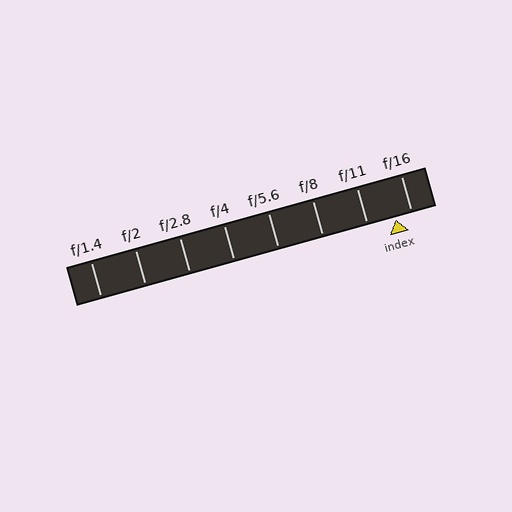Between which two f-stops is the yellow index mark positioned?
The index mark is between f/11 and f/16.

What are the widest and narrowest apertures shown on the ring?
The widest aperture shown is f/1.4 and the narrowest is f/16.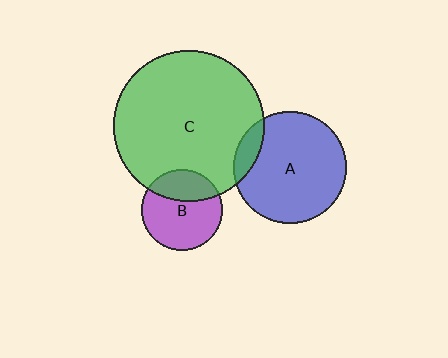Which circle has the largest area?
Circle C (green).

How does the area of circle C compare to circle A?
Approximately 1.8 times.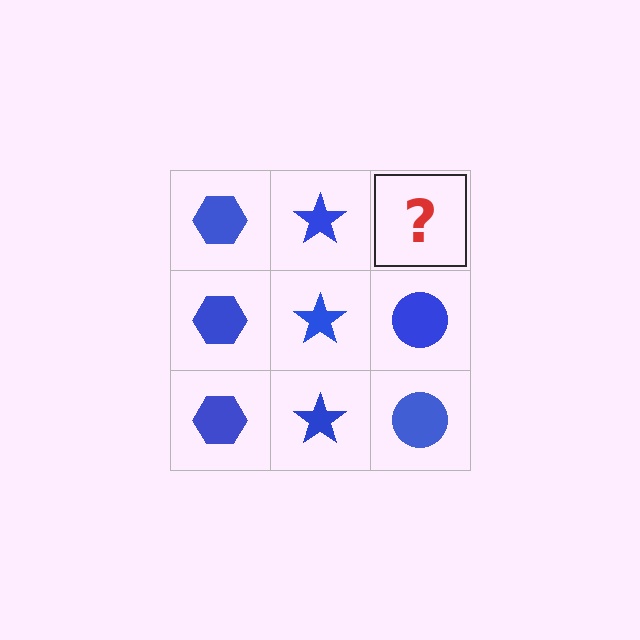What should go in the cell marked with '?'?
The missing cell should contain a blue circle.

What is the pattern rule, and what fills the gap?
The rule is that each column has a consistent shape. The gap should be filled with a blue circle.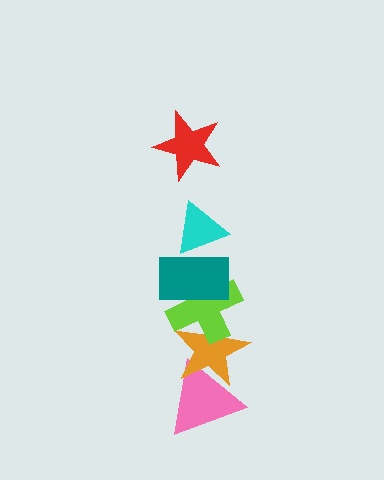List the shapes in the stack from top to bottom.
From top to bottom: the red star, the cyan triangle, the teal rectangle, the lime cross, the orange star, the pink triangle.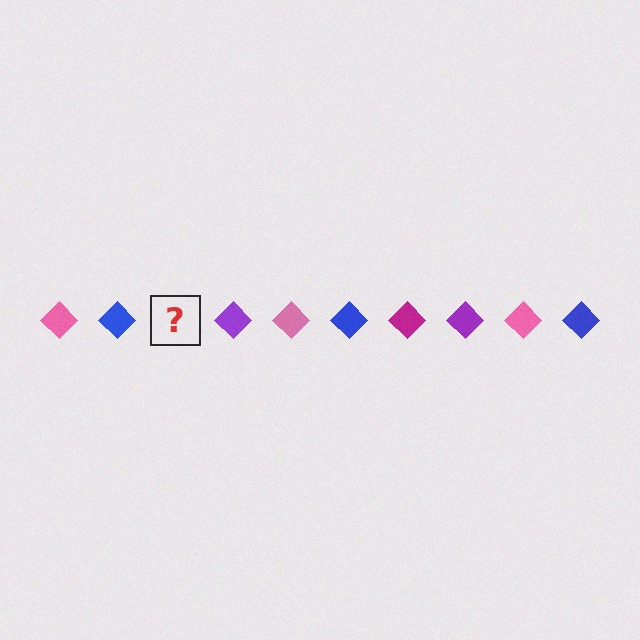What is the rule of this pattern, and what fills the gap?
The rule is that the pattern cycles through pink, blue, magenta, purple diamonds. The gap should be filled with a magenta diamond.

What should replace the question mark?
The question mark should be replaced with a magenta diamond.